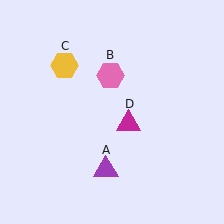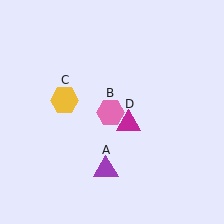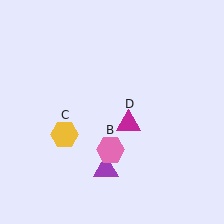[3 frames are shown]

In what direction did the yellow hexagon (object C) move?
The yellow hexagon (object C) moved down.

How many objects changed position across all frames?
2 objects changed position: pink hexagon (object B), yellow hexagon (object C).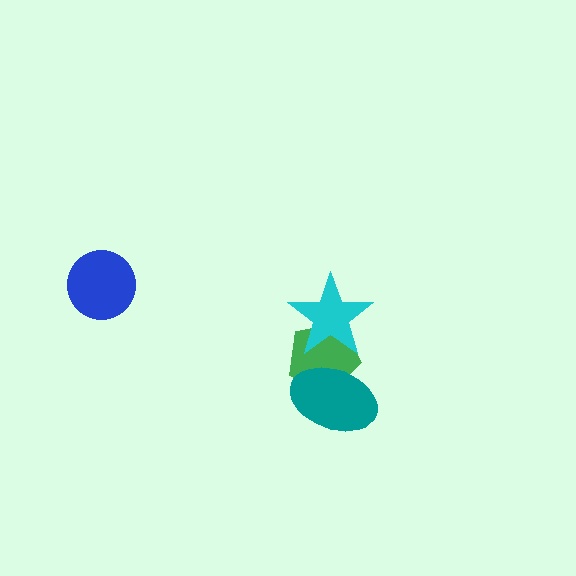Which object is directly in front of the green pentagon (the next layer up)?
The cyan star is directly in front of the green pentagon.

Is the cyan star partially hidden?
No, no other shape covers it.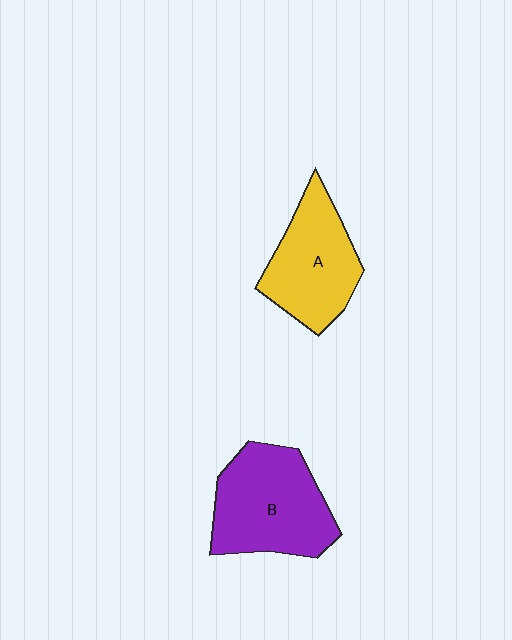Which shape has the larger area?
Shape B (purple).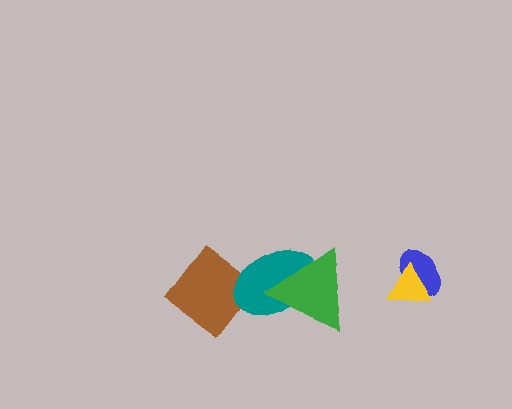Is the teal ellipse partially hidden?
Yes, it is partially covered by another shape.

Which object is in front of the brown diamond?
The teal ellipse is in front of the brown diamond.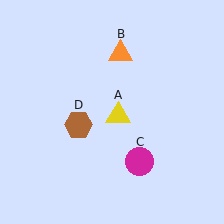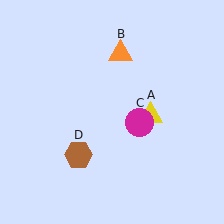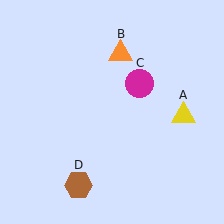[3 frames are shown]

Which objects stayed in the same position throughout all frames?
Orange triangle (object B) remained stationary.